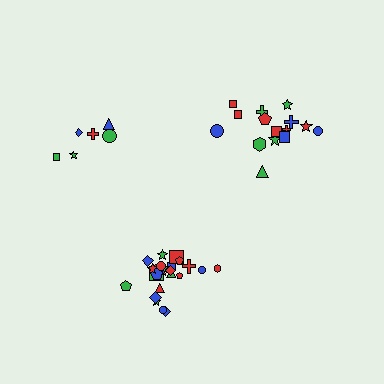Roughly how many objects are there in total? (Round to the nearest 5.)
Roughly 45 objects in total.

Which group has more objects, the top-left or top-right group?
The top-right group.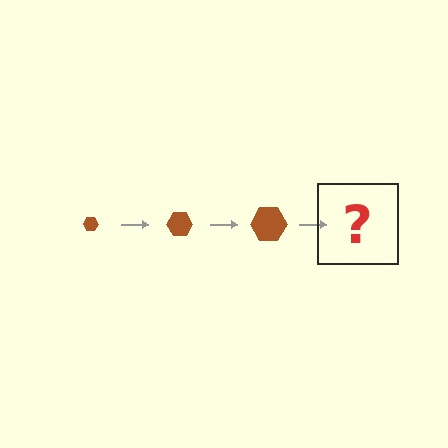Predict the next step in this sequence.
The next step is a brown hexagon, larger than the previous one.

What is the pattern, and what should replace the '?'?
The pattern is that the hexagon gets progressively larger each step. The '?' should be a brown hexagon, larger than the previous one.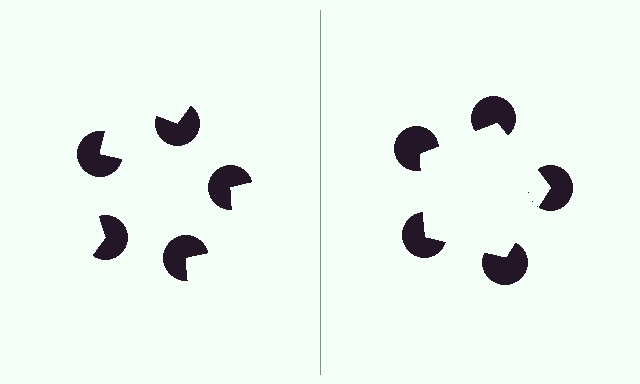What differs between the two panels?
The pac-man discs are positioned identically on both sides; only the wedge orientations differ. On the right they align to a pentagon; on the left they are misaligned.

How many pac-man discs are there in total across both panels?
10 — 5 on each side.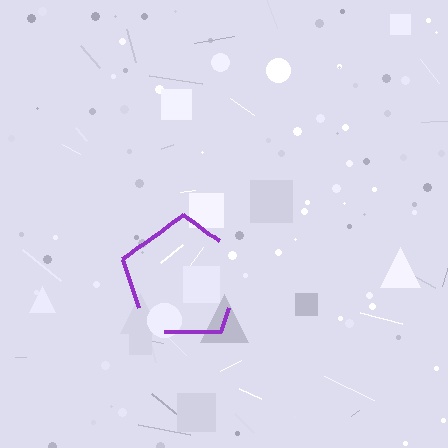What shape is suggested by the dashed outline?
The dashed outline suggests a pentagon.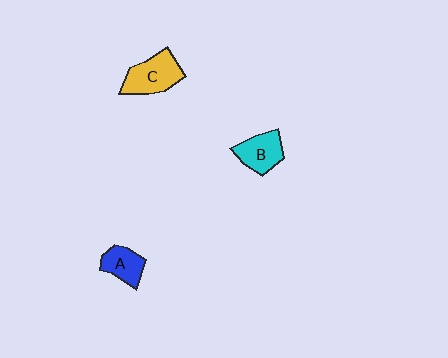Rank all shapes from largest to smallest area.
From largest to smallest: C (yellow), B (cyan), A (blue).